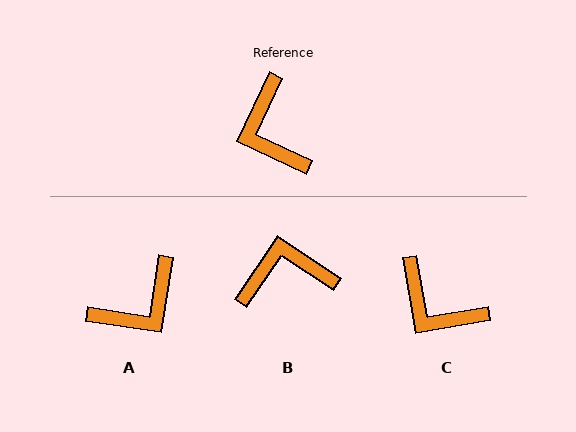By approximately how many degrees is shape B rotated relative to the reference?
Approximately 98 degrees clockwise.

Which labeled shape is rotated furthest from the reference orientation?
A, about 106 degrees away.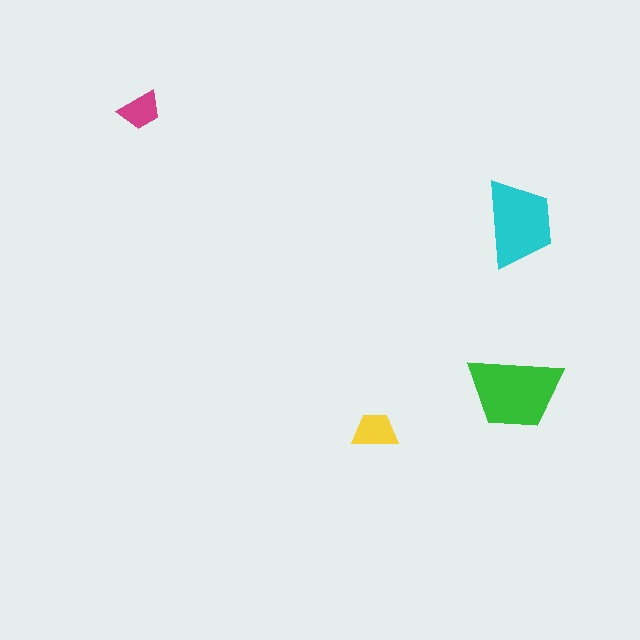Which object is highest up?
The magenta trapezoid is topmost.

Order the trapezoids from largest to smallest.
the green one, the cyan one, the yellow one, the magenta one.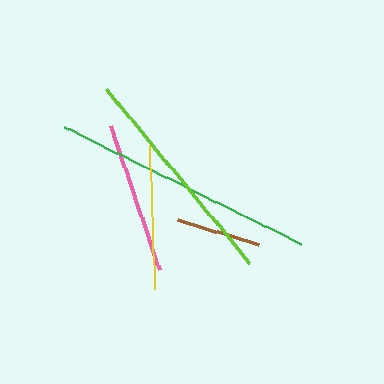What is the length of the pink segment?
The pink segment is approximately 152 pixels long.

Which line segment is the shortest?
The brown line is the shortest at approximately 85 pixels.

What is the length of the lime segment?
The lime segment is approximately 226 pixels long.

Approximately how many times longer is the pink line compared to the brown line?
The pink line is approximately 1.8 times the length of the brown line.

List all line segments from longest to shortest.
From longest to shortest: green, lime, pink, yellow, brown.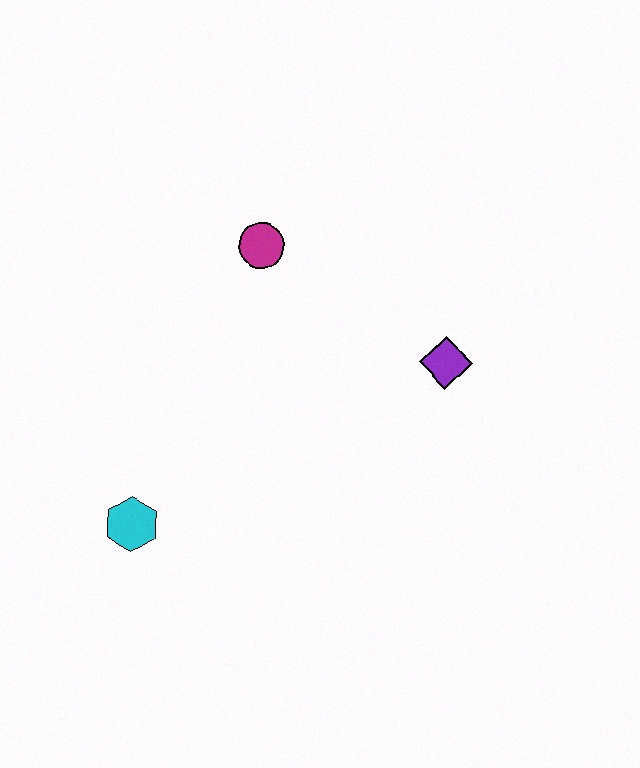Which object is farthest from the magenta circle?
The cyan hexagon is farthest from the magenta circle.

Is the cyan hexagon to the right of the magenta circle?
No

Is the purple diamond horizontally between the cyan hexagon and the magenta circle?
No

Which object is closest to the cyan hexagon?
The magenta circle is closest to the cyan hexagon.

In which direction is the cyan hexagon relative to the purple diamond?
The cyan hexagon is to the left of the purple diamond.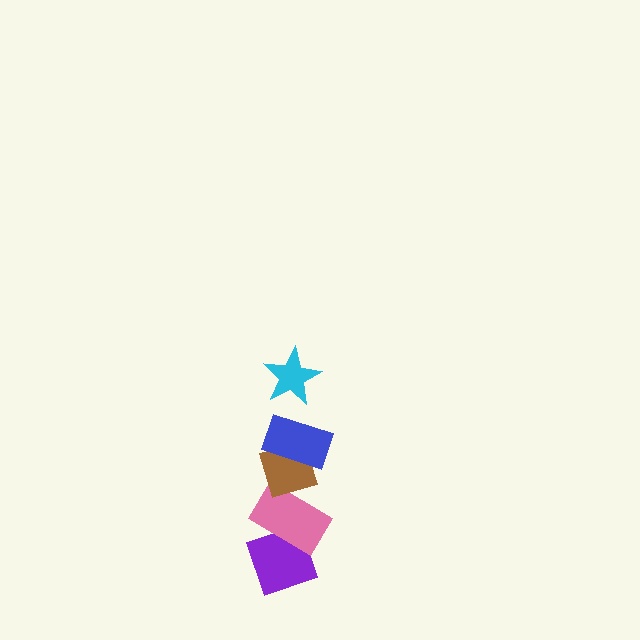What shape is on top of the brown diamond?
The blue rectangle is on top of the brown diamond.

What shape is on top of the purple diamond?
The pink rectangle is on top of the purple diamond.